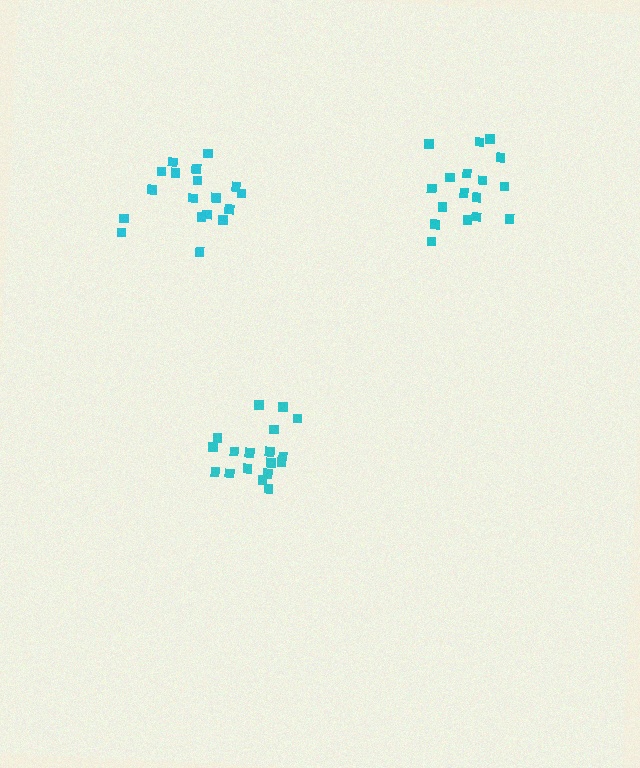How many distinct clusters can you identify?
There are 3 distinct clusters.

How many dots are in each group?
Group 1: 18 dots, Group 2: 17 dots, Group 3: 18 dots (53 total).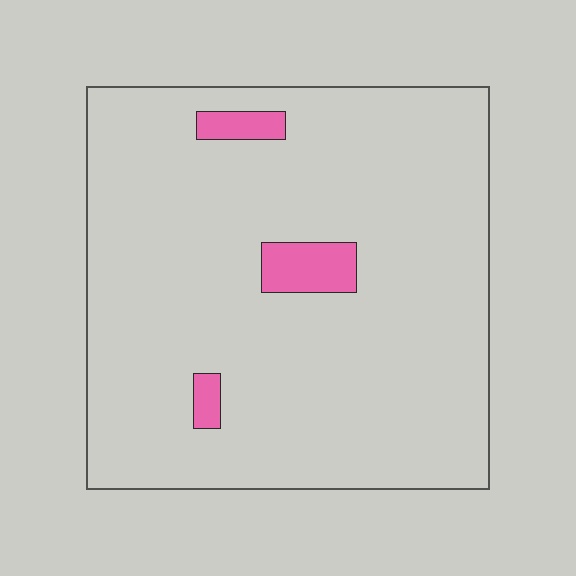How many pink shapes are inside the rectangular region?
3.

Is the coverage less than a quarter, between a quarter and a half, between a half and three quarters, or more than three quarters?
Less than a quarter.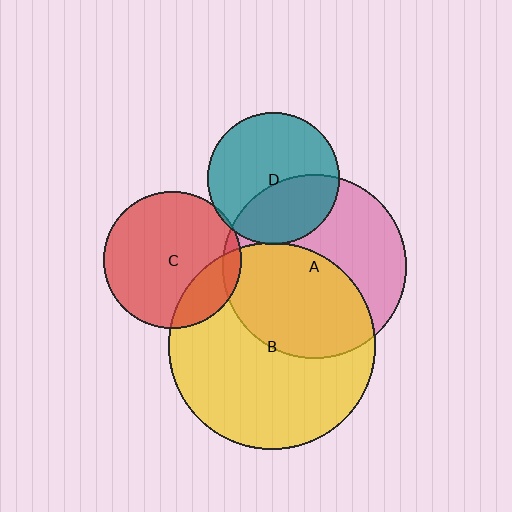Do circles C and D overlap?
Yes.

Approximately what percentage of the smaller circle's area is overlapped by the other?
Approximately 5%.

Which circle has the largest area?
Circle B (yellow).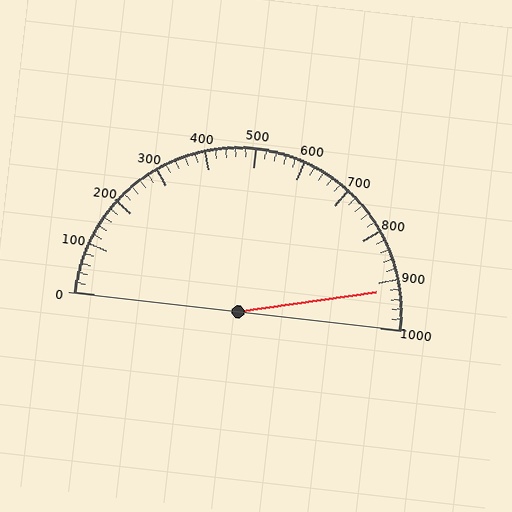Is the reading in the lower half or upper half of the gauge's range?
The reading is in the upper half of the range (0 to 1000).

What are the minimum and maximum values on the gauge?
The gauge ranges from 0 to 1000.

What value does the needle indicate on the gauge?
The needle indicates approximately 920.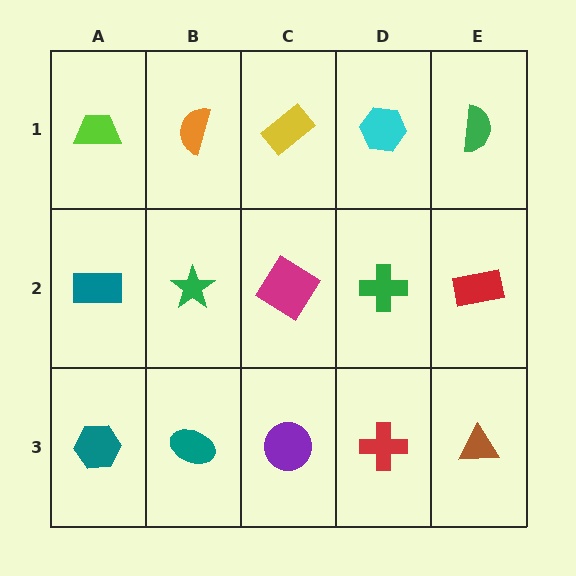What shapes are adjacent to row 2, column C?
A yellow rectangle (row 1, column C), a purple circle (row 3, column C), a green star (row 2, column B), a green cross (row 2, column D).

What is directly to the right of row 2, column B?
A magenta diamond.